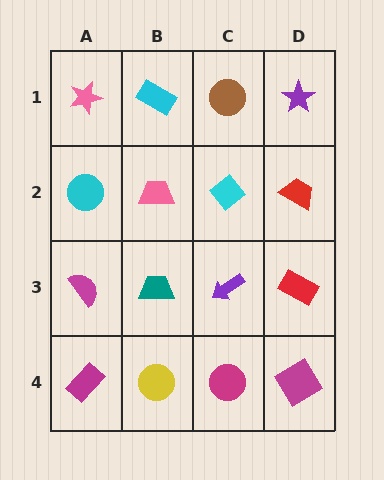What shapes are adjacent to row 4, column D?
A red rectangle (row 3, column D), a magenta circle (row 4, column C).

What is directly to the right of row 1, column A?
A cyan rectangle.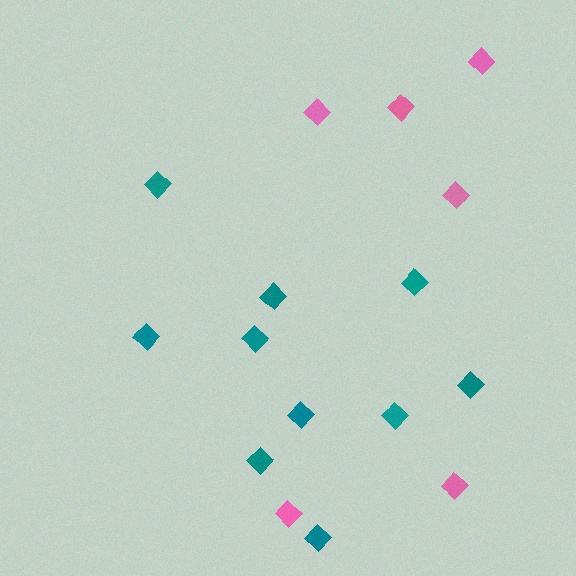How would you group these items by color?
There are 2 groups: one group of teal diamonds (10) and one group of pink diamonds (6).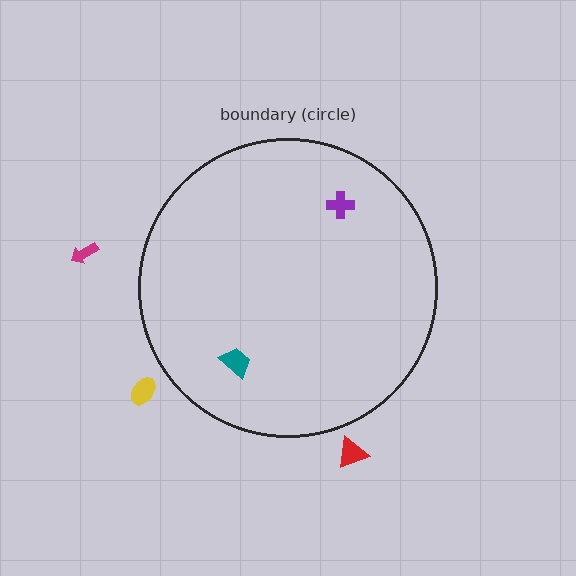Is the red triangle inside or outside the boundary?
Outside.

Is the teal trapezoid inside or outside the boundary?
Inside.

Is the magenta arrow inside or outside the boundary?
Outside.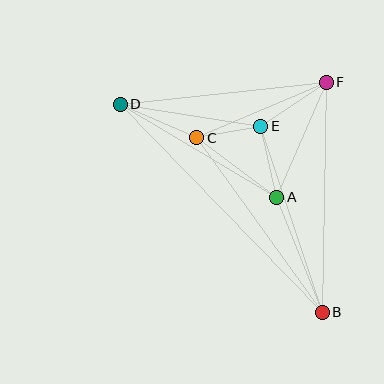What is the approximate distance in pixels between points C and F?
The distance between C and F is approximately 141 pixels.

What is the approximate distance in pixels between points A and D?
The distance between A and D is approximately 182 pixels.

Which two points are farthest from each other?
Points B and D are farthest from each other.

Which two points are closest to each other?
Points C and E are closest to each other.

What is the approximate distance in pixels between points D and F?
The distance between D and F is approximately 207 pixels.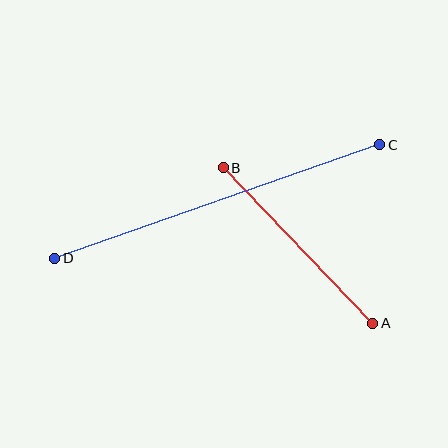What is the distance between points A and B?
The distance is approximately 216 pixels.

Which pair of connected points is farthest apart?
Points C and D are farthest apart.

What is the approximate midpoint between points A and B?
The midpoint is at approximately (298, 245) pixels.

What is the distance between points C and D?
The distance is approximately 345 pixels.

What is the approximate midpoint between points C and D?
The midpoint is at approximately (217, 202) pixels.